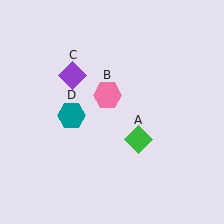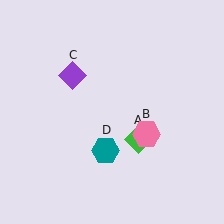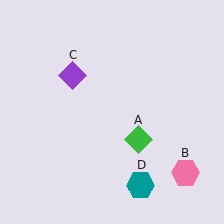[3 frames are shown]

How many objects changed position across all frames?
2 objects changed position: pink hexagon (object B), teal hexagon (object D).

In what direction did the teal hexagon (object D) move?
The teal hexagon (object D) moved down and to the right.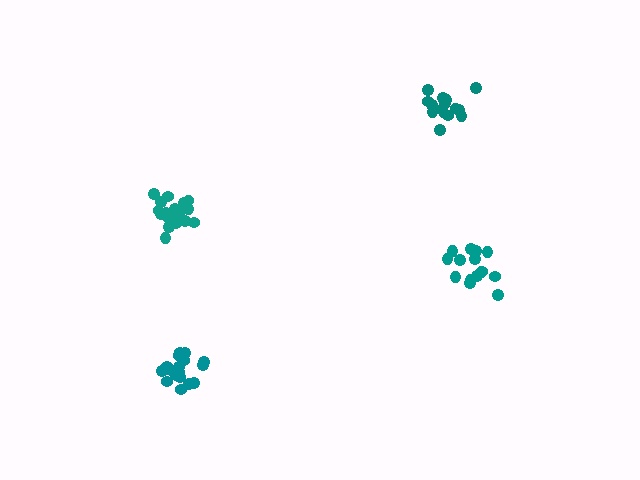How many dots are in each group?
Group 1: 20 dots, Group 2: 15 dots, Group 3: 17 dots, Group 4: 15 dots (67 total).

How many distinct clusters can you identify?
There are 4 distinct clusters.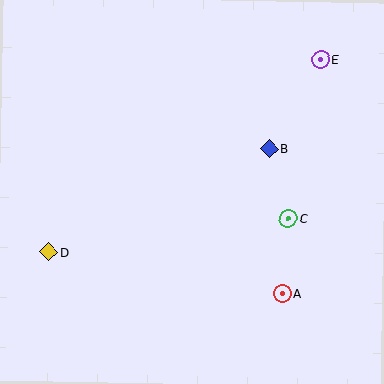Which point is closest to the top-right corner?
Point E is closest to the top-right corner.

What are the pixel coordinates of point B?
Point B is at (269, 149).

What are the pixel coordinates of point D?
Point D is at (49, 252).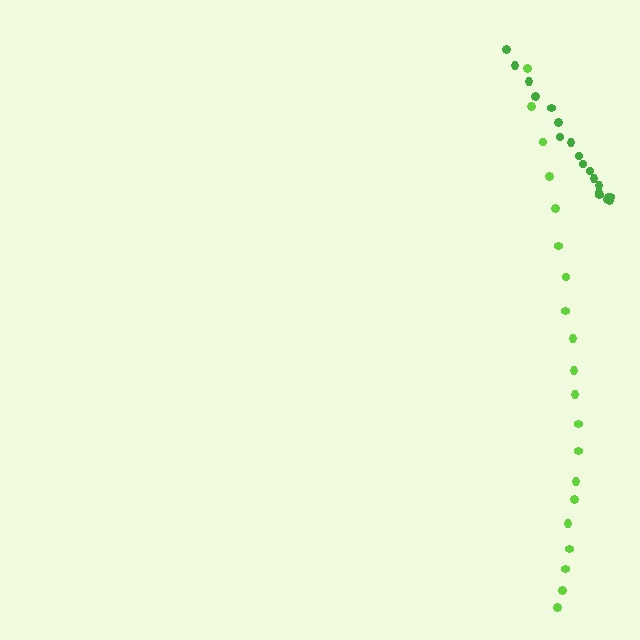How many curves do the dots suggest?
There are 2 distinct paths.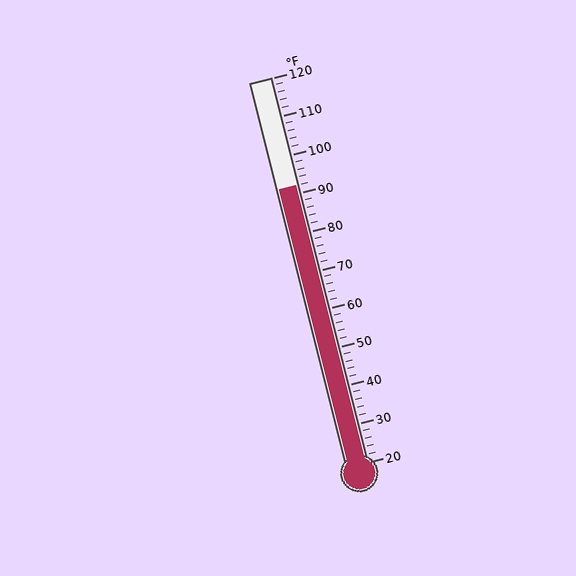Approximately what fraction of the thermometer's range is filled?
The thermometer is filled to approximately 70% of its range.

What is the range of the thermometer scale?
The thermometer scale ranges from 20°F to 120°F.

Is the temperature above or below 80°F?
The temperature is above 80°F.